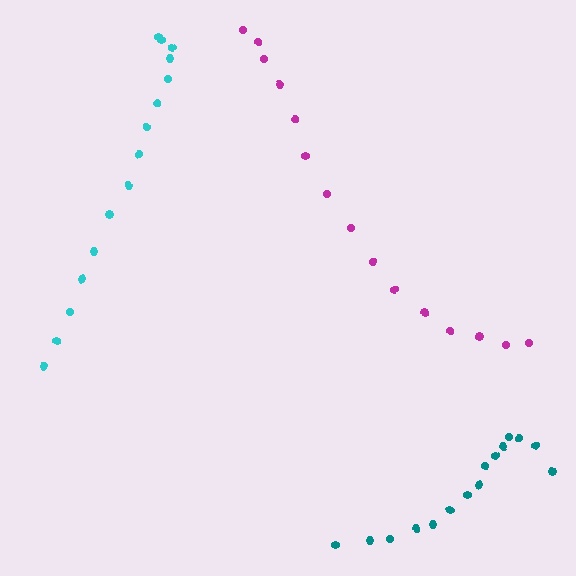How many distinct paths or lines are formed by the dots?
There are 3 distinct paths.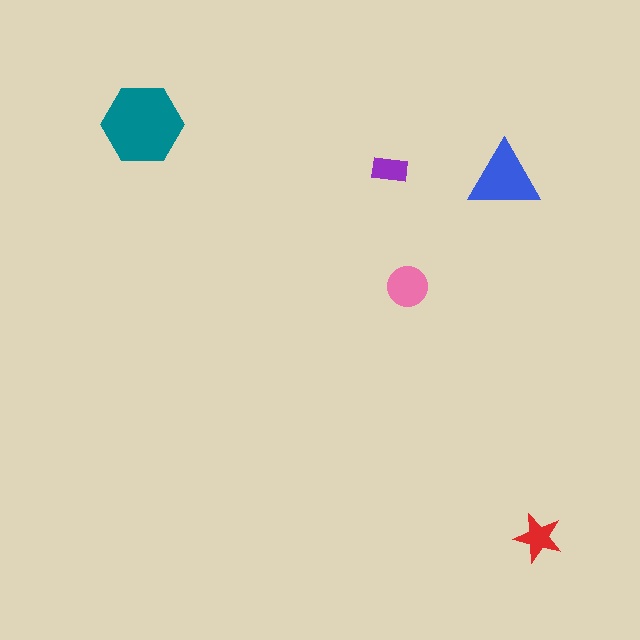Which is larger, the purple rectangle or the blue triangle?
The blue triangle.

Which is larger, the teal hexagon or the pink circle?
The teal hexagon.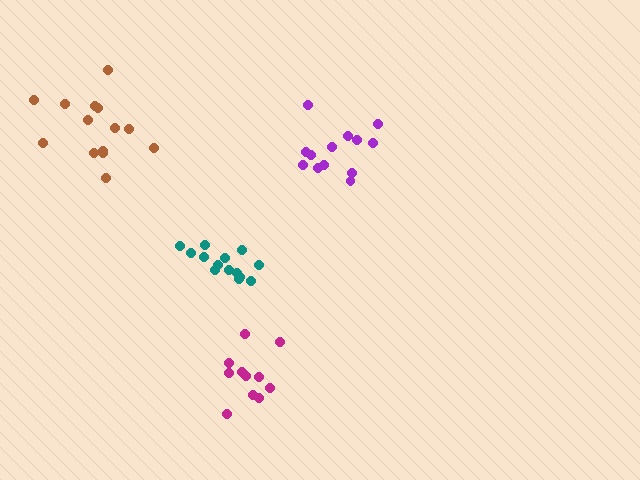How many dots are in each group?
Group 1: 14 dots, Group 2: 13 dots, Group 3: 14 dots, Group 4: 11 dots (52 total).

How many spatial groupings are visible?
There are 4 spatial groupings.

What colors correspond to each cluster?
The clusters are colored: teal, purple, brown, magenta.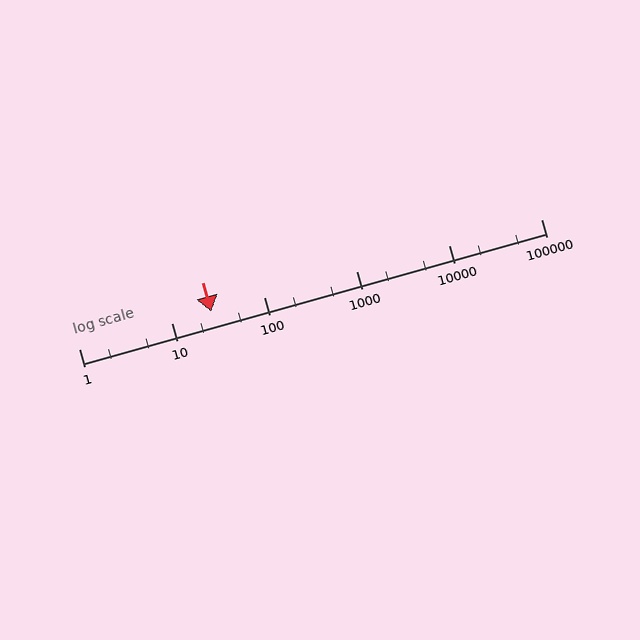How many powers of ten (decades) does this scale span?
The scale spans 5 decades, from 1 to 100000.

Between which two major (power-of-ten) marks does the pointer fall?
The pointer is between 10 and 100.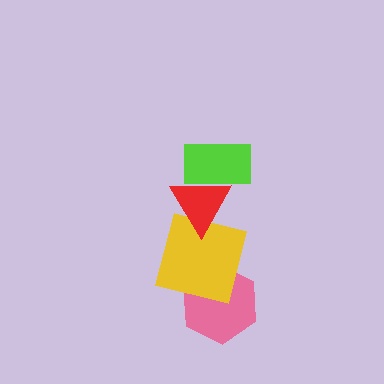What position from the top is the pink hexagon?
The pink hexagon is 4th from the top.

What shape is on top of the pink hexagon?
The yellow square is on top of the pink hexagon.